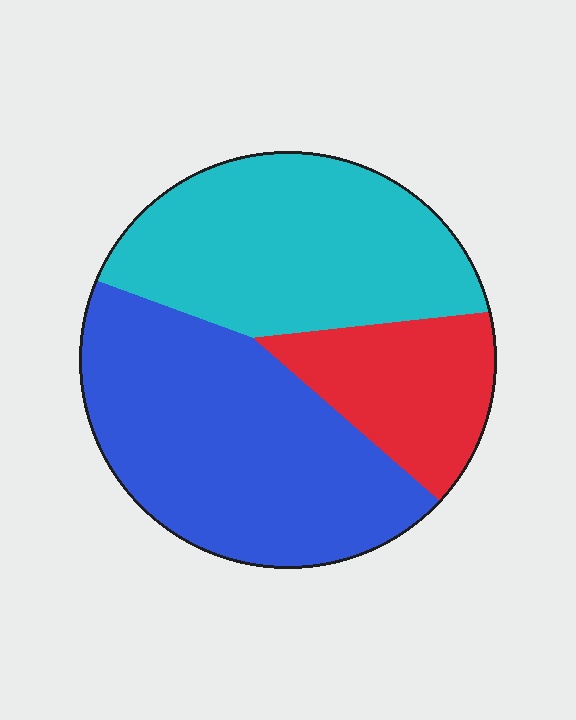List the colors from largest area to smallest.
From largest to smallest: blue, cyan, red.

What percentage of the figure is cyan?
Cyan takes up about three eighths (3/8) of the figure.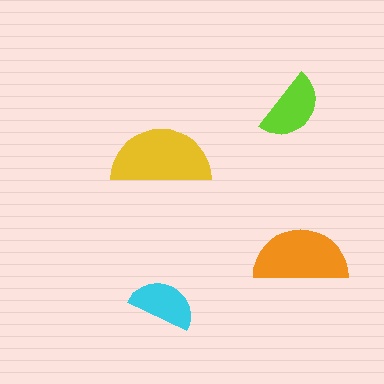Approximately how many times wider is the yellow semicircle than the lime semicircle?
About 1.5 times wider.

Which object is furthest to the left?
The yellow semicircle is leftmost.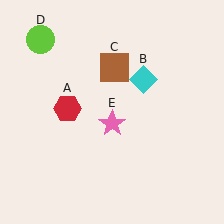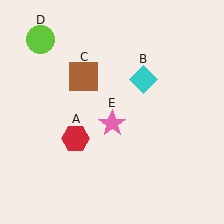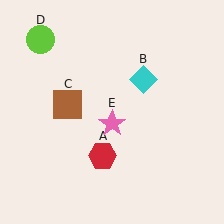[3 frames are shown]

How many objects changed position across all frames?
2 objects changed position: red hexagon (object A), brown square (object C).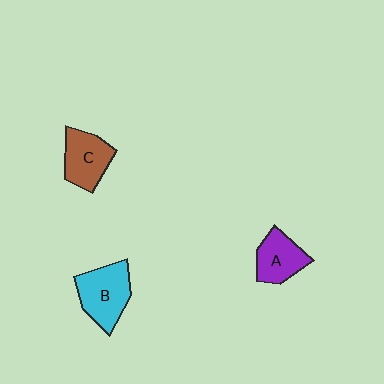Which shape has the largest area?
Shape B (cyan).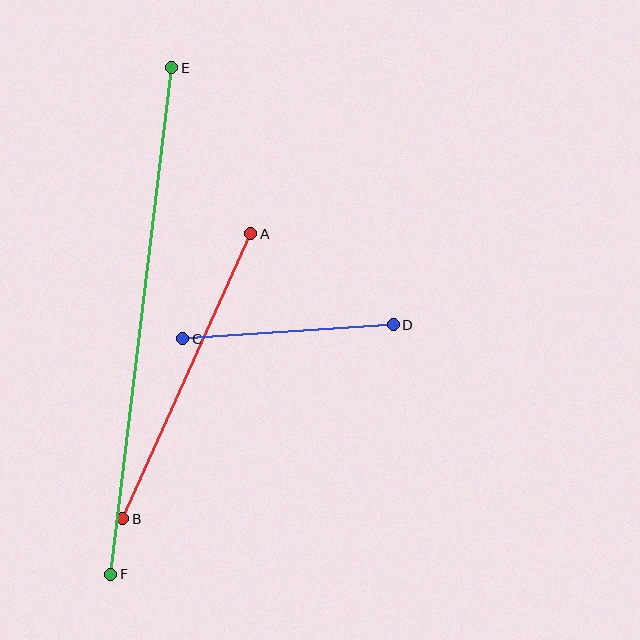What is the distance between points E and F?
The distance is approximately 510 pixels.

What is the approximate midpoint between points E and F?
The midpoint is at approximately (141, 321) pixels.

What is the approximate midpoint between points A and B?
The midpoint is at approximately (187, 376) pixels.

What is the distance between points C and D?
The distance is approximately 211 pixels.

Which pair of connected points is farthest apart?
Points E and F are farthest apart.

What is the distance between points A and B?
The distance is approximately 312 pixels.